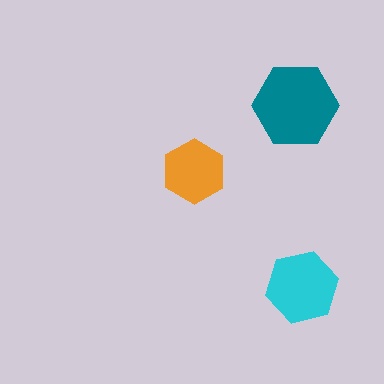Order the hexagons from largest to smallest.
the teal one, the cyan one, the orange one.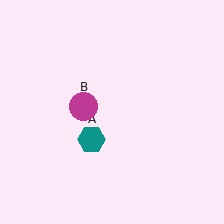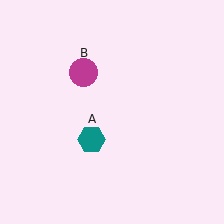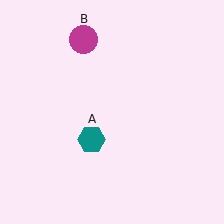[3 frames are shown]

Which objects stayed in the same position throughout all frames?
Teal hexagon (object A) remained stationary.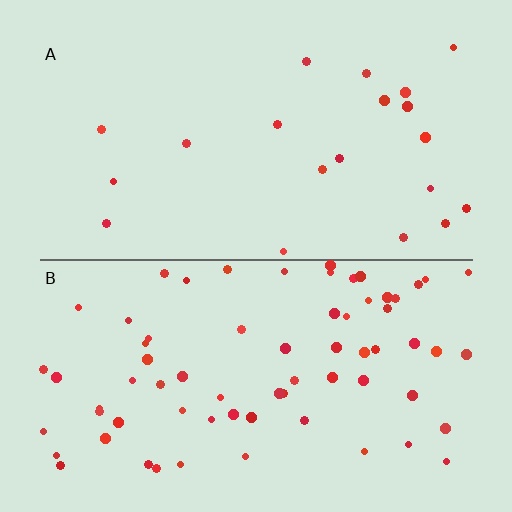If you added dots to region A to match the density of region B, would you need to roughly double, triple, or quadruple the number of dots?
Approximately triple.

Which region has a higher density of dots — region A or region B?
B (the bottom).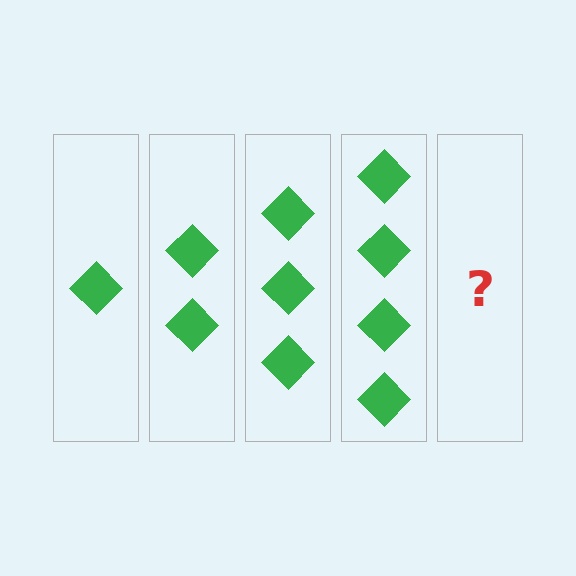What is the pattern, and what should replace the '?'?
The pattern is that each step adds one more diamond. The '?' should be 5 diamonds.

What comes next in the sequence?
The next element should be 5 diamonds.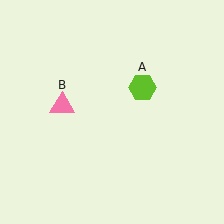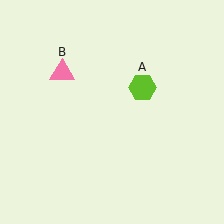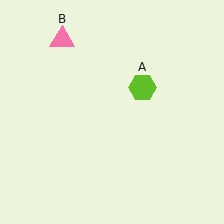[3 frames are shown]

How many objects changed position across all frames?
1 object changed position: pink triangle (object B).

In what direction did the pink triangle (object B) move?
The pink triangle (object B) moved up.